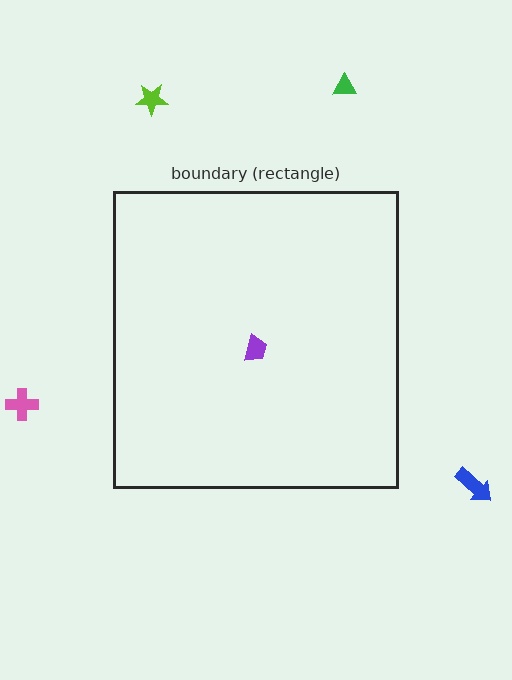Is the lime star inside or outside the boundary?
Outside.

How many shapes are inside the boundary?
1 inside, 4 outside.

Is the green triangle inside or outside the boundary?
Outside.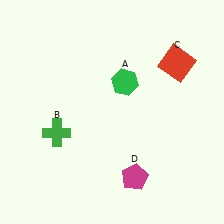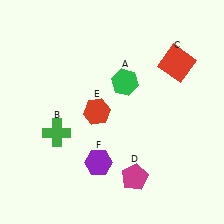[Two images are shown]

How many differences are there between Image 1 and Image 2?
There are 2 differences between the two images.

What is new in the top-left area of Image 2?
A red hexagon (E) was added in the top-left area of Image 2.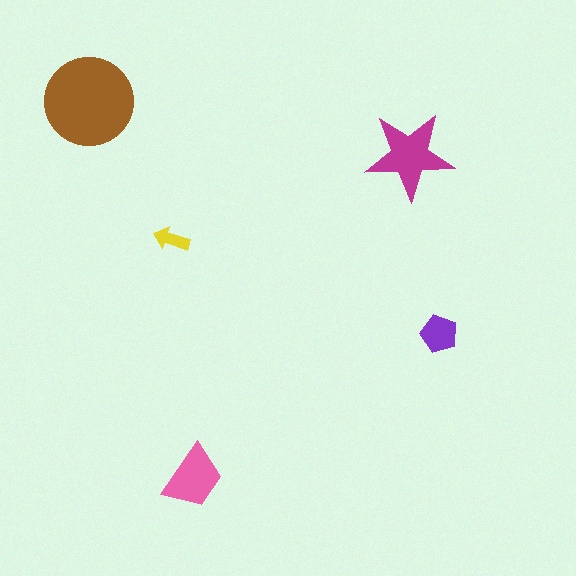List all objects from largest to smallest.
The brown circle, the magenta star, the pink trapezoid, the purple pentagon, the yellow arrow.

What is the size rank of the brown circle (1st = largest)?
1st.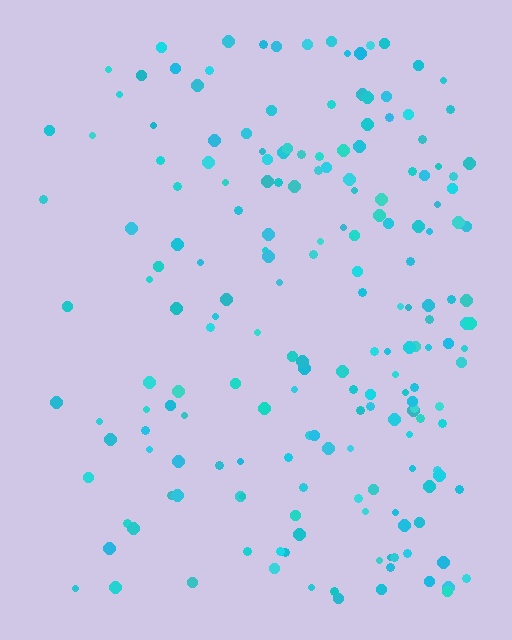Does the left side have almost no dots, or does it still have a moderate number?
Still a moderate number, just noticeably fewer than the right.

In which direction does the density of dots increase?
From left to right, with the right side densest.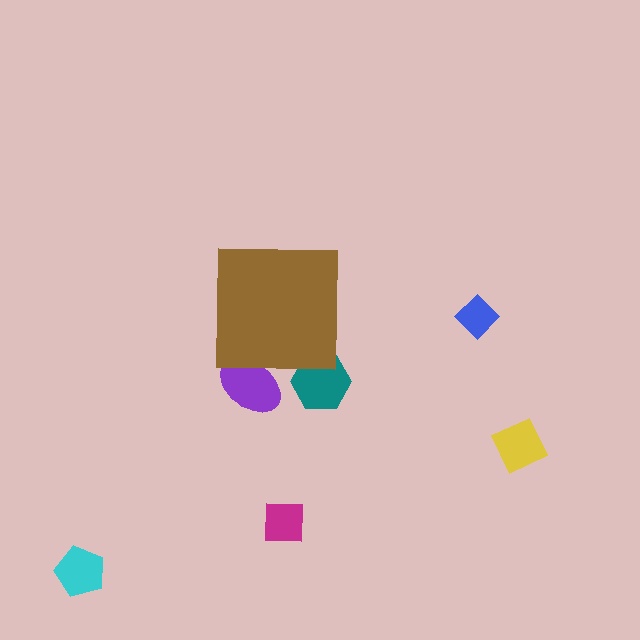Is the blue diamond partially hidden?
No, the blue diamond is fully visible.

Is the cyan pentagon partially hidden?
No, the cyan pentagon is fully visible.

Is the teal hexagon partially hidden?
Yes, the teal hexagon is partially hidden behind the brown square.